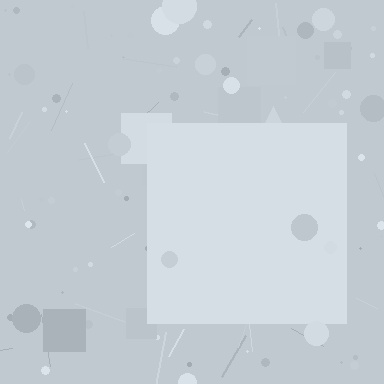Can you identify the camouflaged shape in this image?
The camouflaged shape is a square.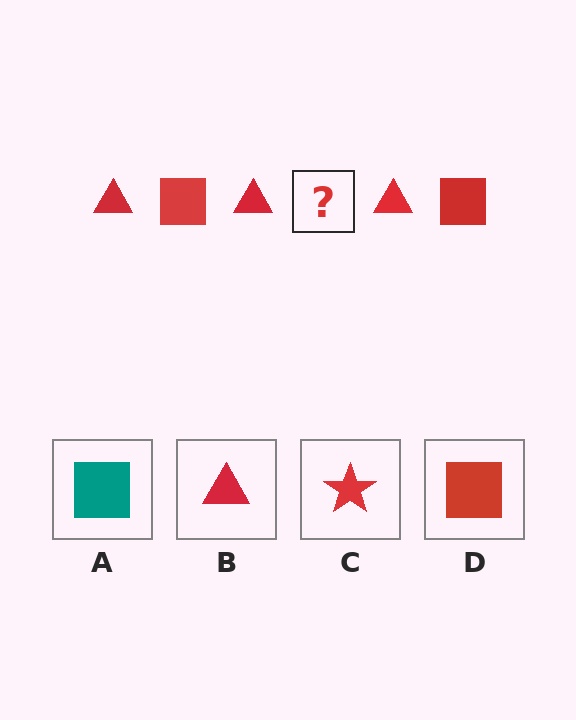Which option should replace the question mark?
Option D.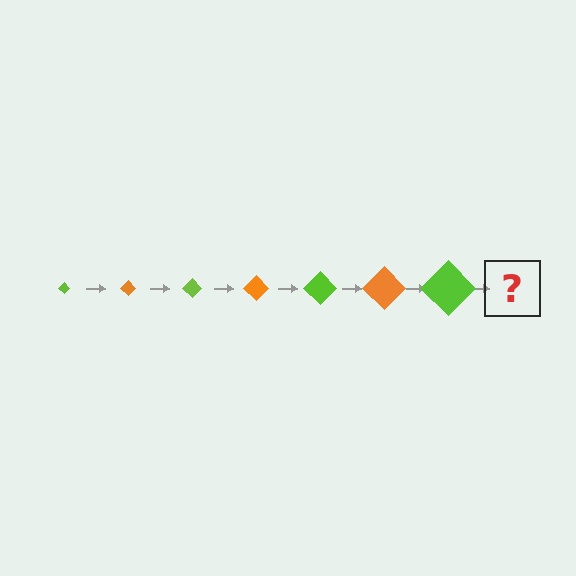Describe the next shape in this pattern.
It should be an orange diamond, larger than the previous one.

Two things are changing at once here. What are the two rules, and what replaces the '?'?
The two rules are that the diamond grows larger each step and the color cycles through lime and orange. The '?' should be an orange diamond, larger than the previous one.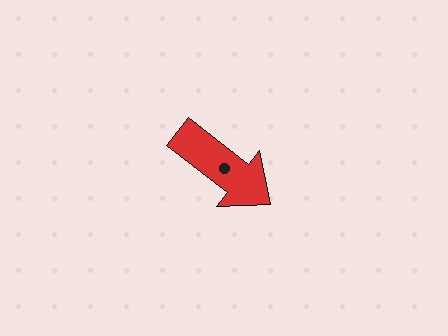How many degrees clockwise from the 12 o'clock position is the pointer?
Approximately 128 degrees.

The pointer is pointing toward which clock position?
Roughly 4 o'clock.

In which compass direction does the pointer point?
Southeast.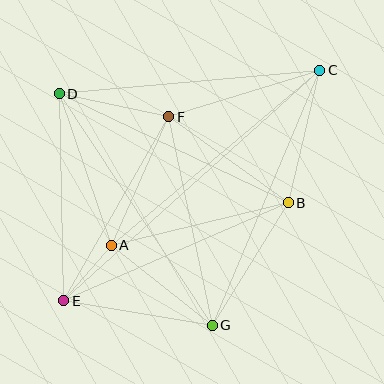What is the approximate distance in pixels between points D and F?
The distance between D and F is approximately 112 pixels.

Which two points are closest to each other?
Points A and E are closest to each other.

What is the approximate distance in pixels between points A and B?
The distance between A and B is approximately 182 pixels.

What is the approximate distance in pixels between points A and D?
The distance between A and D is approximately 160 pixels.